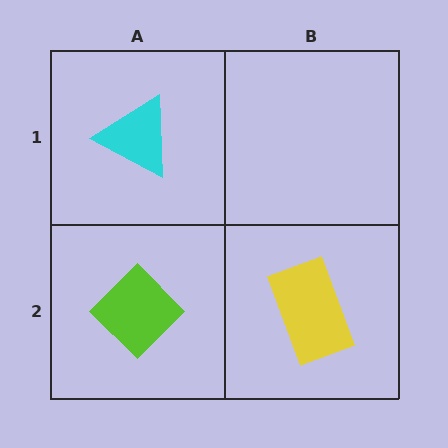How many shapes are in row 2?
2 shapes.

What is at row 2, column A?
A lime diamond.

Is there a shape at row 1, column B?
No, that cell is empty.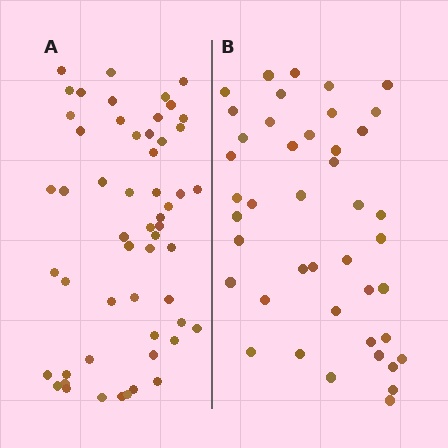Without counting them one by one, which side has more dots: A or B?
Region A (the left region) has more dots.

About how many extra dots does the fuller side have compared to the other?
Region A has roughly 12 or so more dots than region B.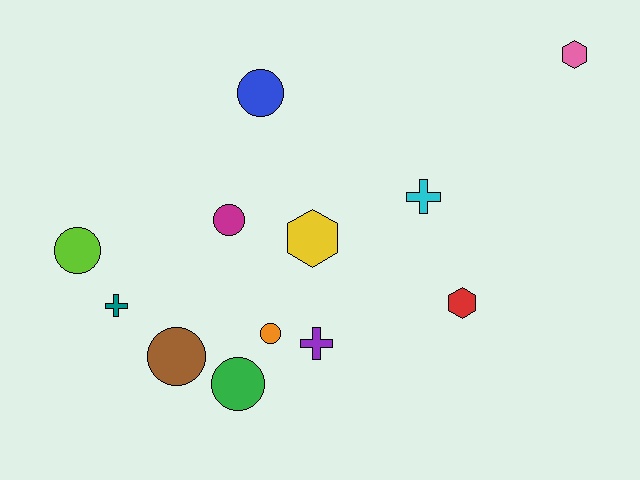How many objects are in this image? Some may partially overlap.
There are 12 objects.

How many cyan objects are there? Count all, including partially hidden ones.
There is 1 cyan object.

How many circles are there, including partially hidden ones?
There are 6 circles.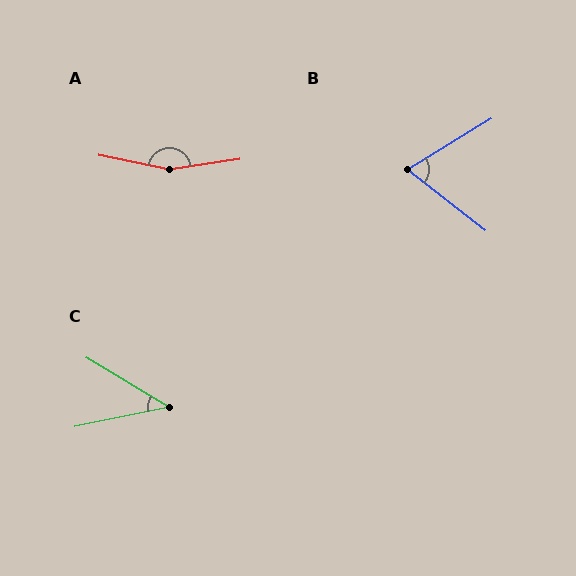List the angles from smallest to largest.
C (43°), B (69°), A (160°).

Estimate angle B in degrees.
Approximately 69 degrees.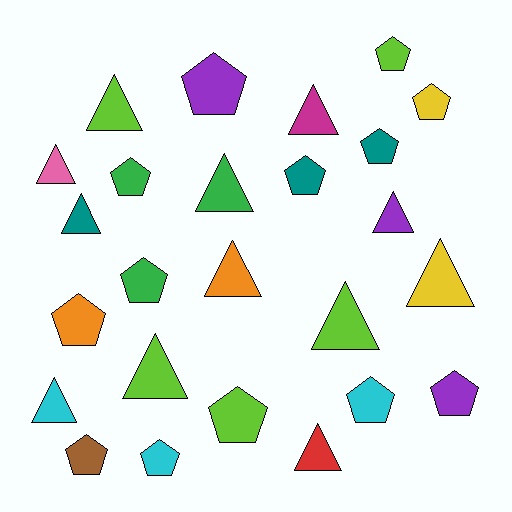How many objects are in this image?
There are 25 objects.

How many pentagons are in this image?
There are 13 pentagons.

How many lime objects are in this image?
There are 5 lime objects.